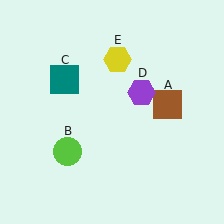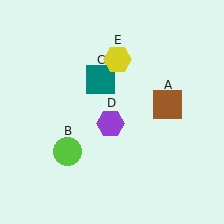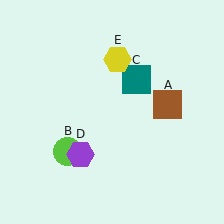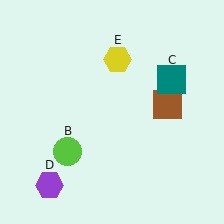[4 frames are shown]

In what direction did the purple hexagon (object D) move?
The purple hexagon (object D) moved down and to the left.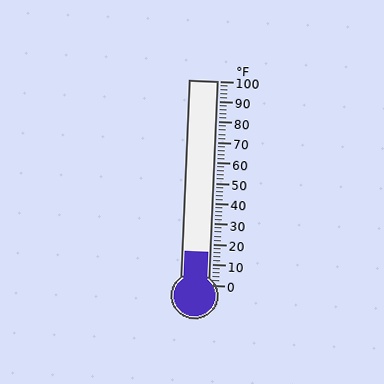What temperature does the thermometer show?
The thermometer shows approximately 16°F.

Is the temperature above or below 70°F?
The temperature is below 70°F.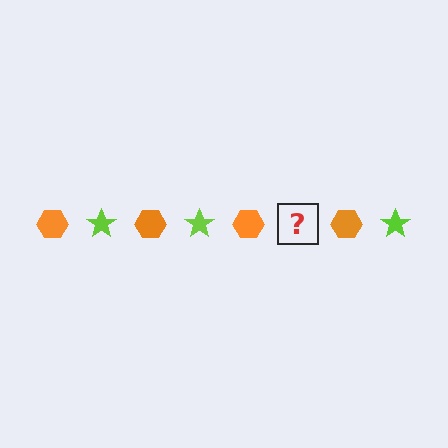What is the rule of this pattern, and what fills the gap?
The rule is that the pattern alternates between orange hexagon and lime star. The gap should be filled with a lime star.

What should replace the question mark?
The question mark should be replaced with a lime star.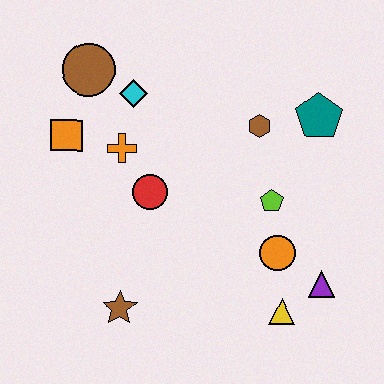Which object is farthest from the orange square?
The purple triangle is farthest from the orange square.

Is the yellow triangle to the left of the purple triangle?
Yes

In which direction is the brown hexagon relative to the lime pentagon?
The brown hexagon is above the lime pentagon.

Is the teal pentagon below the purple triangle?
No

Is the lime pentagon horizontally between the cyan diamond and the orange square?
No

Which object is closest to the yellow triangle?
The purple triangle is closest to the yellow triangle.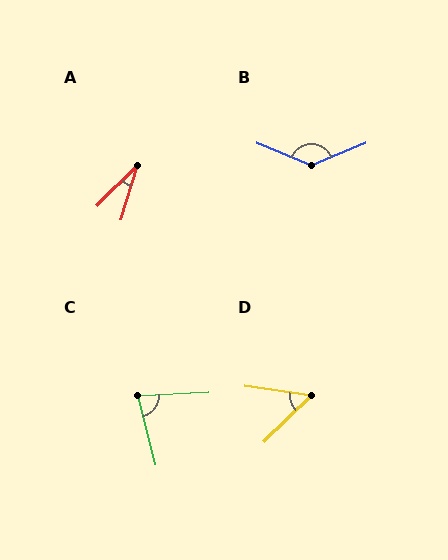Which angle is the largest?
B, at approximately 135 degrees.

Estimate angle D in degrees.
Approximately 52 degrees.